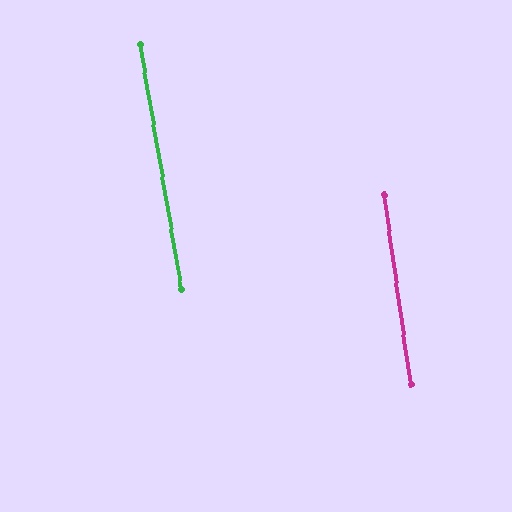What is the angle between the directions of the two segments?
Approximately 2 degrees.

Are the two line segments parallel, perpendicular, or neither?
Parallel — their directions differ by only 1.6°.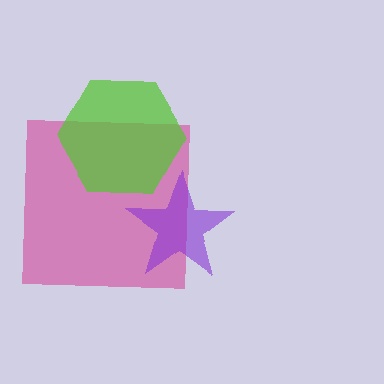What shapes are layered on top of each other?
The layered shapes are: a magenta square, a lime hexagon, a purple star.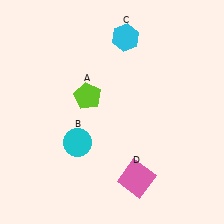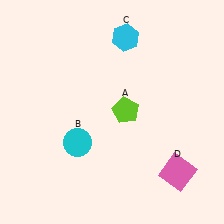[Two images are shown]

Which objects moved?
The objects that moved are: the lime pentagon (A), the pink square (D).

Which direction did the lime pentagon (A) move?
The lime pentagon (A) moved right.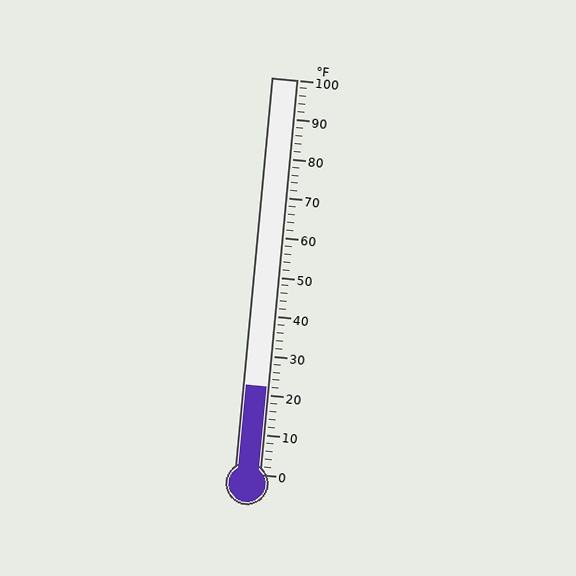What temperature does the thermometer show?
The thermometer shows approximately 22°F.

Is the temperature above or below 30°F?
The temperature is below 30°F.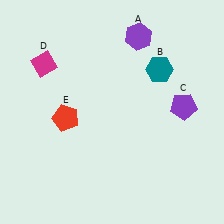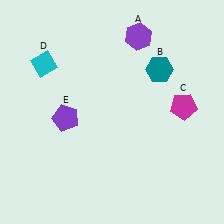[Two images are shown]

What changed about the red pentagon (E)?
In Image 1, E is red. In Image 2, it changed to purple.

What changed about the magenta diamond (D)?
In Image 1, D is magenta. In Image 2, it changed to cyan.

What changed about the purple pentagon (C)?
In Image 1, C is purple. In Image 2, it changed to magenta.